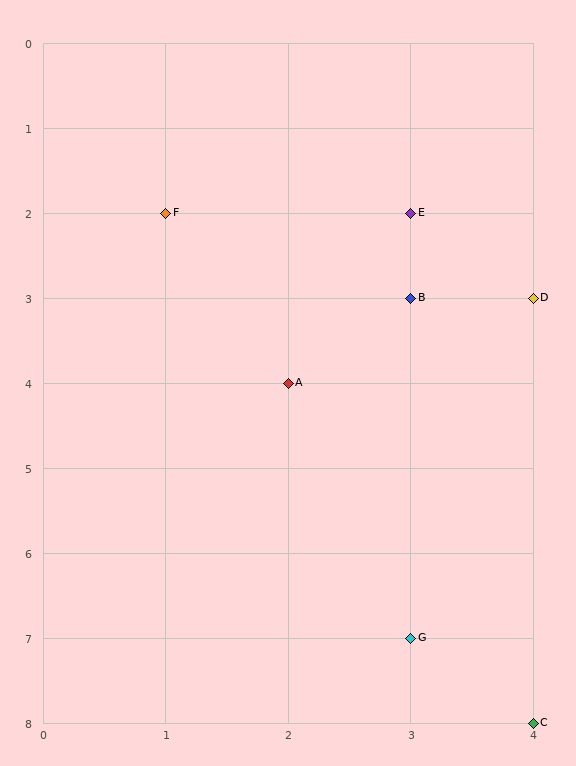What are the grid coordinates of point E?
Point E is at grid coordinates (3, 2).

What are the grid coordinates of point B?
Point B is at grid coordinates (3, 3).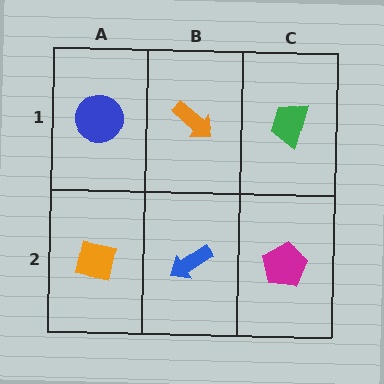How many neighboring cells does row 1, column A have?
2.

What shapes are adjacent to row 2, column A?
A blue circle (row 1, column A), a blue arrow (row 2, column B).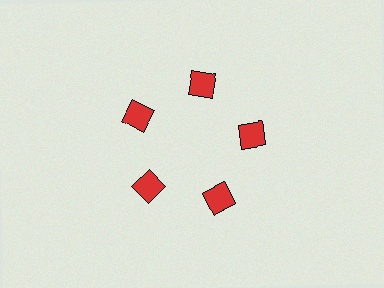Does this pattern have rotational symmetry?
Yes, this pattern has 5-fold rotational symmetry. It looks the same after rotating 72 degrees around the center.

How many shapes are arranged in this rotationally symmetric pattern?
There are 5 shapes, arranged in 5 groups of 1.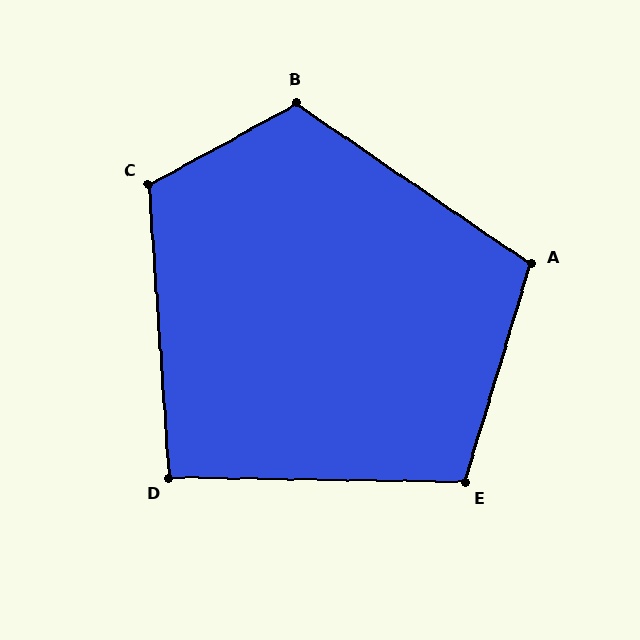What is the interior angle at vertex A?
Approximately 108 degrees (obtuse).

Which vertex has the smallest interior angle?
D, at approximately 95 degrees.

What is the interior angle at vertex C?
Approximately 115 degrees (obtuse).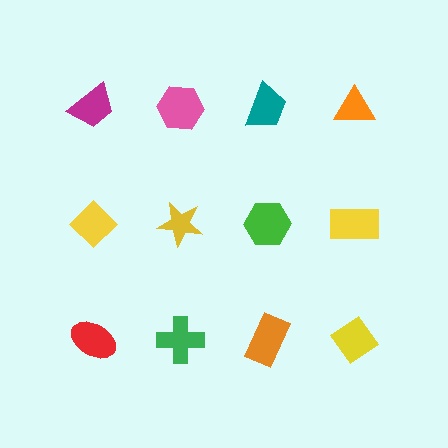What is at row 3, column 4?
A yellow diamond.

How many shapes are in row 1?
4 shapes.